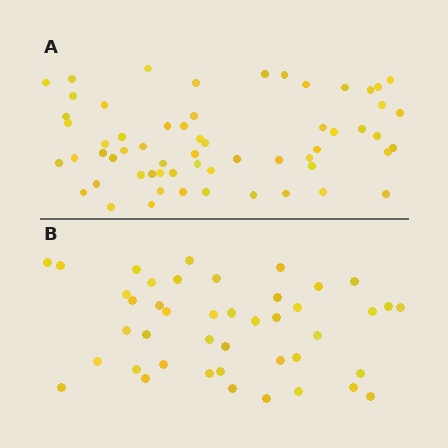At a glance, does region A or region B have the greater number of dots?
Region A (the top region) has more dots.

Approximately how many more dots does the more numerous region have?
Region A has approximately 15 more dots than region B.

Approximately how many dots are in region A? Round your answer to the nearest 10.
About 60 dots.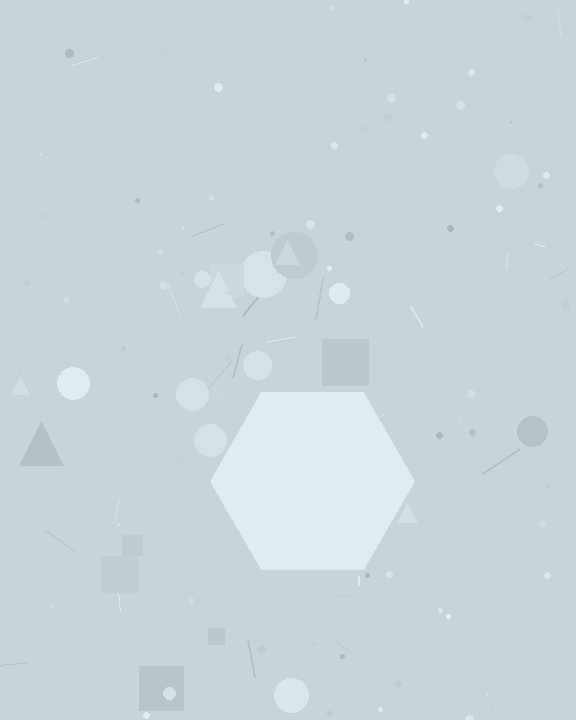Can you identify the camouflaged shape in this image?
The camouflaged shape is a hexagon.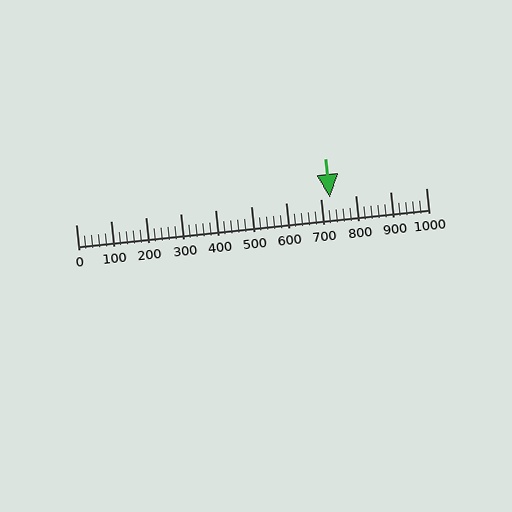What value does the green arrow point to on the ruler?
The green arrow points to approximately 727.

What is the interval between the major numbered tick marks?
The major tick marks are spaced 100 units apart.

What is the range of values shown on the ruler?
The ruler shows values from 0 to 1000.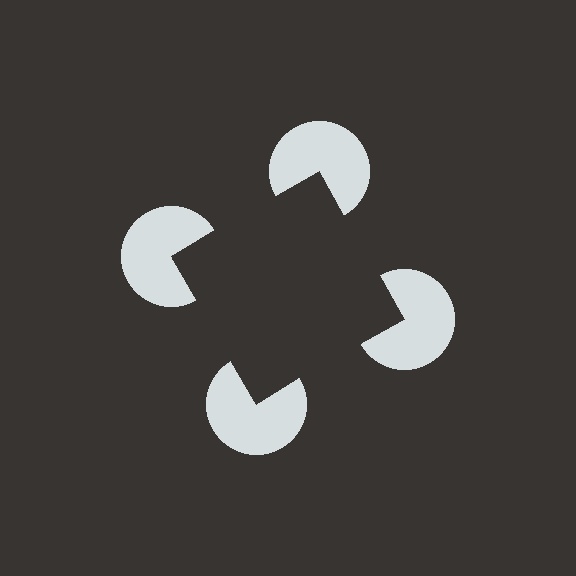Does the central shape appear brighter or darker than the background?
It typically appears slightly darker than the background, even though no actual brightness change is drawn.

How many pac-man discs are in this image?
There are 4 — one at each vertex of the illusory square.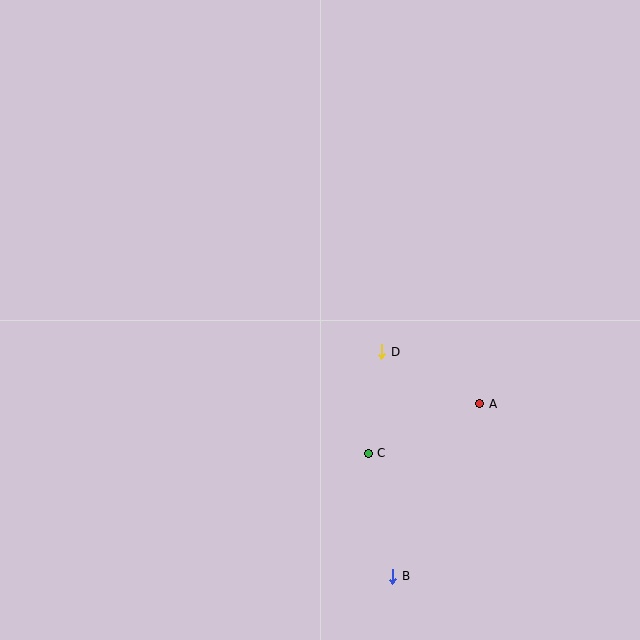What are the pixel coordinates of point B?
Point B is at (393, 576).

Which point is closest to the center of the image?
Point D at (382, 352) is closest to the center.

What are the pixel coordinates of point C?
Point C is at (368, 453).